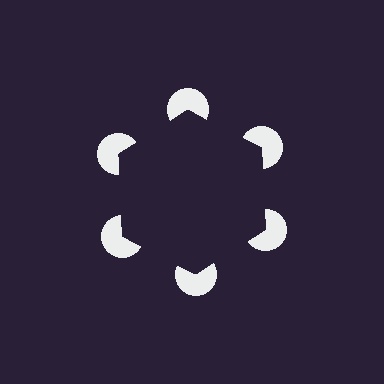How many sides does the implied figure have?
6 sides.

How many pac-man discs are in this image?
There are 6 — one at each vertex of the illusory hexagon.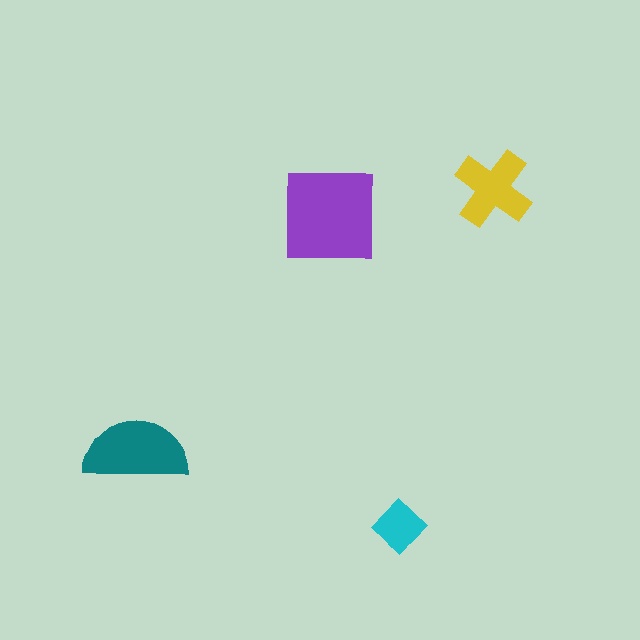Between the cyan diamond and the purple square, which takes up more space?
The purple square.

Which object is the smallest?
The cyan diamond.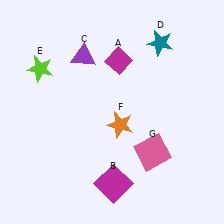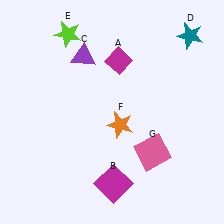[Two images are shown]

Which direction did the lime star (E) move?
The lime star (E) moved up.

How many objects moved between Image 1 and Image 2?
2 objects moved between the two images.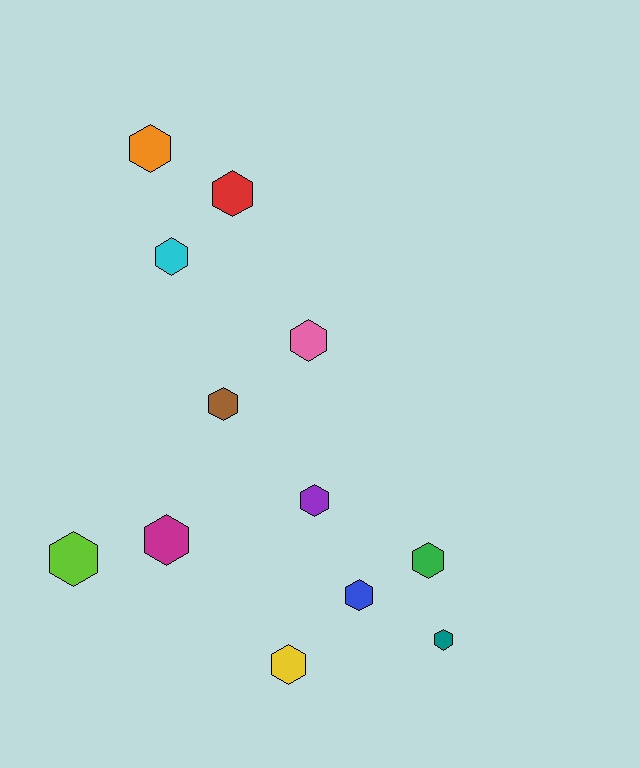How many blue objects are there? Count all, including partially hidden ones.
There is 1 blue object.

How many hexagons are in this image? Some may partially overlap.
There are 12 hexagons.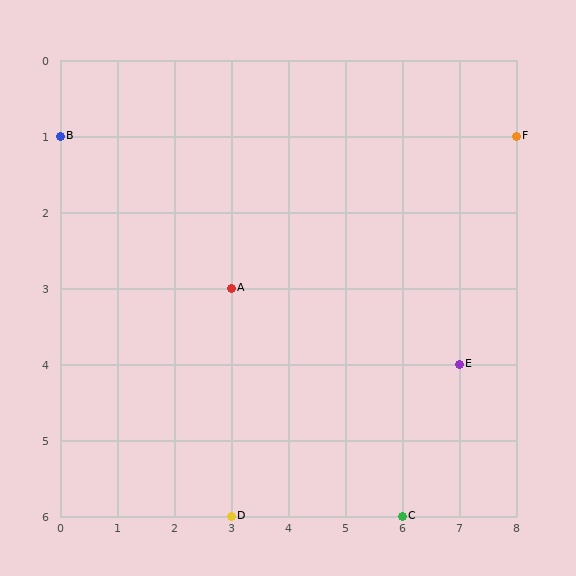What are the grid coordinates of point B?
Point B is at grid coordinates (0, 1).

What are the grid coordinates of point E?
Point E is at grid coordinates (7, 4).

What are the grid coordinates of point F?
Point F is at grid coordinates (8, 1).